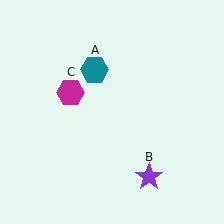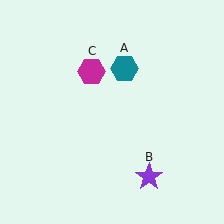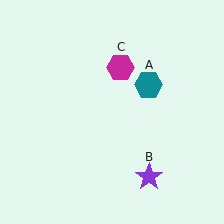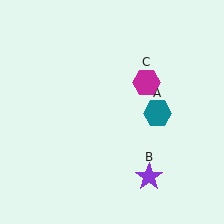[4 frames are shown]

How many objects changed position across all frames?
2 objects changed position: teal hexagon (object A), magenta hexagon (object C).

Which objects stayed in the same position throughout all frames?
Purple star (object B) remained stationary.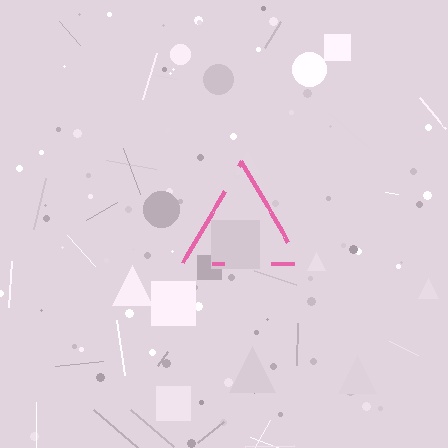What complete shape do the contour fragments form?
The contour fragments form a triangle.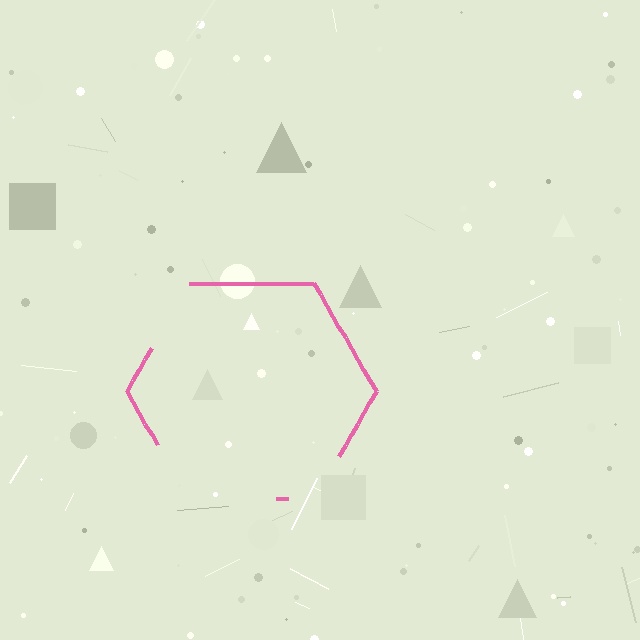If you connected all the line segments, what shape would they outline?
They would outline a hexagon.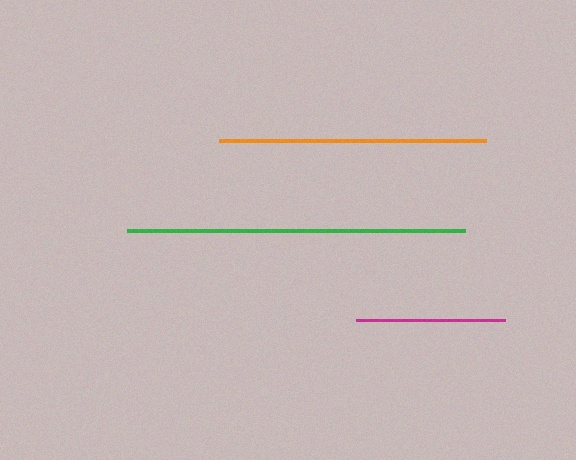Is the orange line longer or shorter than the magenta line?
The orange line is longer than the magenta line.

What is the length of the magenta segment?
The magenta segment is approximately 149 pixels long.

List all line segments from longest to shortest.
From longest to shortest: green, orange, magenta.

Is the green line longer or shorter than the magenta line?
The green line is longer than the magenta line.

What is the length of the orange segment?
The orange segment is approximately 267 pixels long.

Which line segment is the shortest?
The magenta line is the shortest at approximately 149 pixels.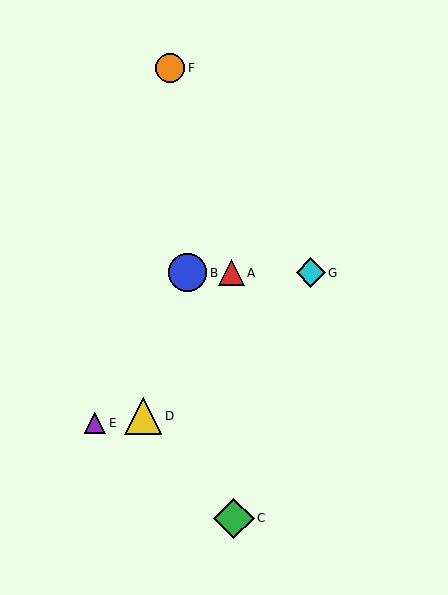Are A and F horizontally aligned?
No, A is at y≈273 and F is at y≈68.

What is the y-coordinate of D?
Object D is at y≈416.